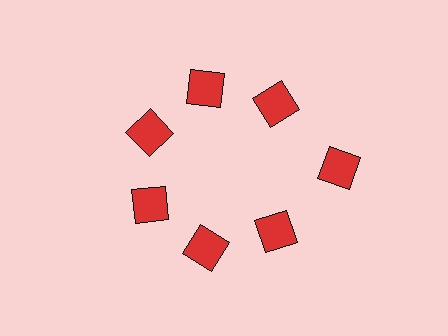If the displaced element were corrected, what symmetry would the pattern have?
It would have 7-fold rotational symmetry — the pattern would map onto itself every 51 degrees.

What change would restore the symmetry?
The symmetry would be restored by moving it inward, back onto the ring so that all 7 diamonds sit at equal angles and equal distance from the center.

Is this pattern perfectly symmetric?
No. The 7 red diamonds are arranged in a ring, but one element near the 3 o'clock position is pushed outward from the center, breaking the 7-fold rotational symmetry.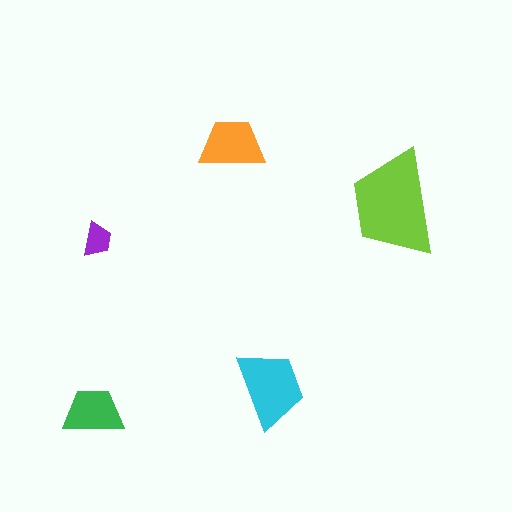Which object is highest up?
The orange trapezoid is topmost.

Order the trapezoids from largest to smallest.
the lime one, the cyan one, the orange one, the green one, the purple one.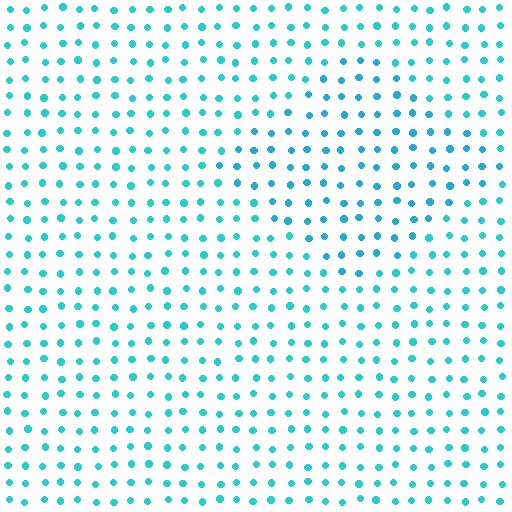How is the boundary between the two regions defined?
The boundary is defined purely by a slight shift in hue (about 15 degrees). Spacing, size, and orientation are identical on both sides.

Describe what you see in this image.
The image is filled with small cyan elements in a uniform arrangement. A diamond-shaped region is visible where the elements are tinted to a slightly different hue, forming a subtle color boundary.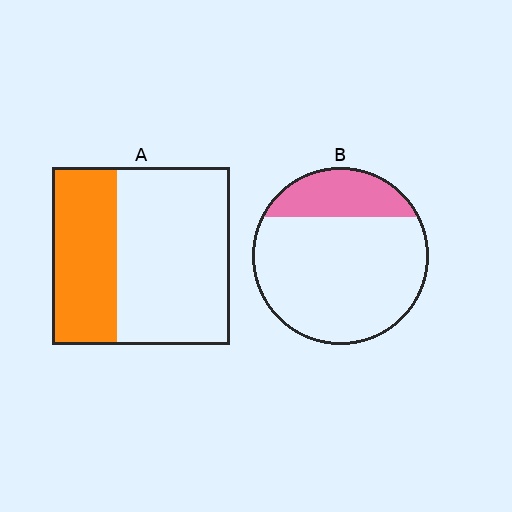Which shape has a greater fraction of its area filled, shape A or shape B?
Shape A.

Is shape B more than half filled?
No.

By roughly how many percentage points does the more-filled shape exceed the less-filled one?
By roughly 15 percentage points (A over B).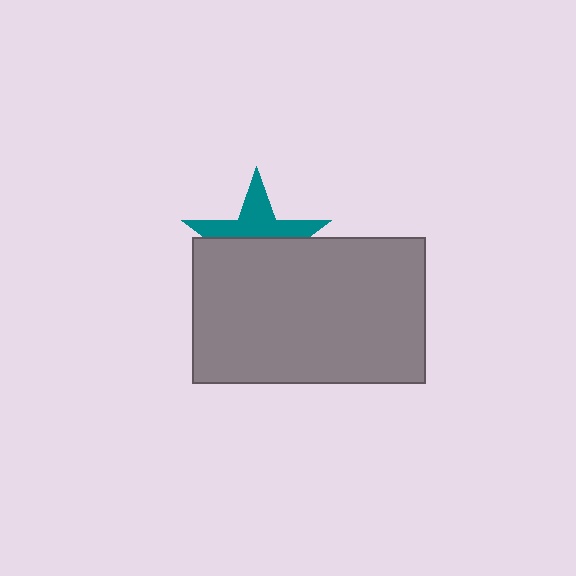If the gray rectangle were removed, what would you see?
You would see the complete teal star.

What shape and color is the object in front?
The object in front is a gray rectangle.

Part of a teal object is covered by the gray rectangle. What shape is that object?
It is a star.